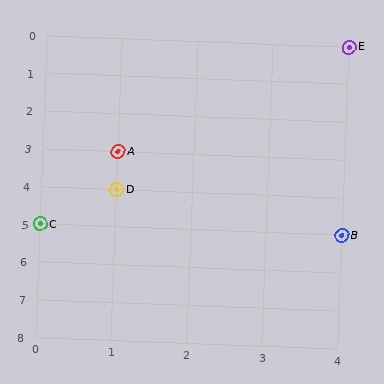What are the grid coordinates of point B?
Point B is at grid coordinates (4, 5).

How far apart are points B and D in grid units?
Points B and D are 3 columns and 1 row apart (about 3.2 grid units diagonally).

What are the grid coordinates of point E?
Point E is at grid coordinates (4, 0).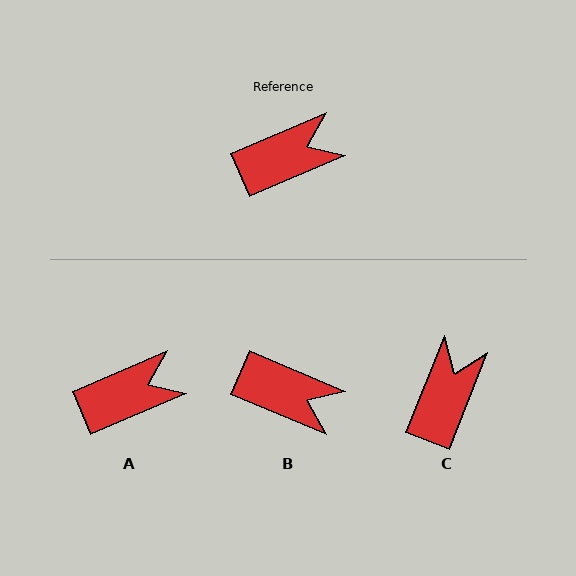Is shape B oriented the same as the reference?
No, it is off by about 46 degrees.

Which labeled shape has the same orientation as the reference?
A.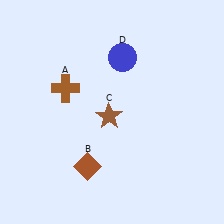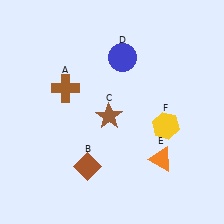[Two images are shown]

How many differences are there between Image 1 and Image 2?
There are 2 differences between the two images.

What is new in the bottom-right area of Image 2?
An orange triangle (E) was added in the bottom-right area of Image 2.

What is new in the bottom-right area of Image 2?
A yellow hexagon (F) was added in the bottom-right area of Image 2.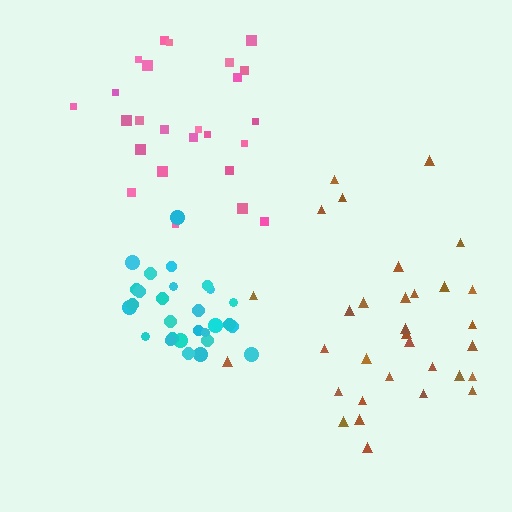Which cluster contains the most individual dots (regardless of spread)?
Brown (32).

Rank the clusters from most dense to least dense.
cyan, brown, pink.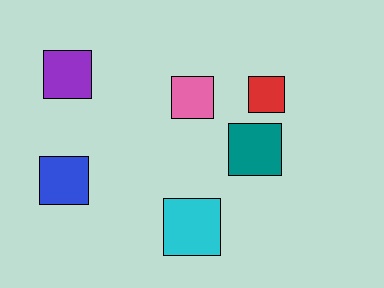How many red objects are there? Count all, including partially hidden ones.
There is 1 red object.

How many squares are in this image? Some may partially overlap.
There are 6 squares.